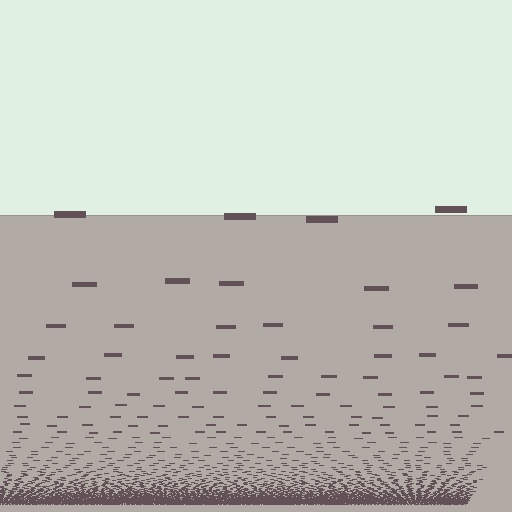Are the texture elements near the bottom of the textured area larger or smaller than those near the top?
Smaller. The gradient is inverted — elements near the bottom are smaller and denser.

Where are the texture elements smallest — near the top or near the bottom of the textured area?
Near the bottom.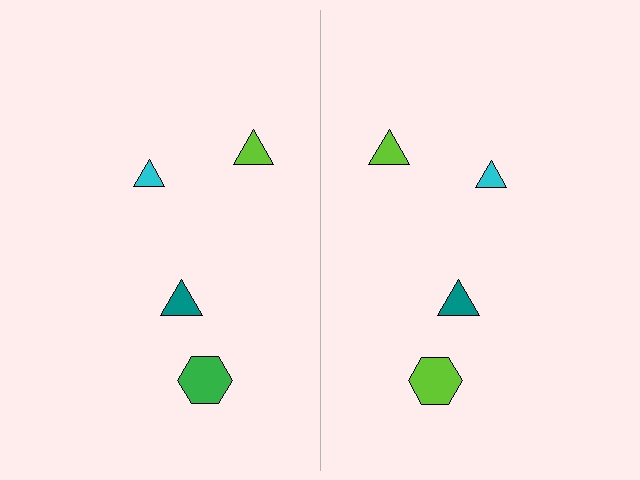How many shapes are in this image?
There are 8 shapes in this image.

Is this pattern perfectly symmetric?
No, the pattern is not perfectly symmetric. The lime hexagon on the right side breaks the symmetry — its mirror counterpart is green.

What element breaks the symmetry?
The lime hexagon on the right side breaks the symmetry — its mirror counterpart is green.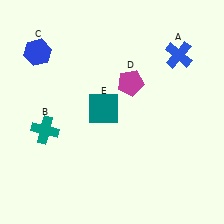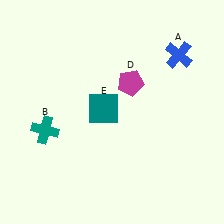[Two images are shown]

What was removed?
The blue hexagon (C) was removed in Image 2.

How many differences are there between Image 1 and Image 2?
There is 1 difference between the two images.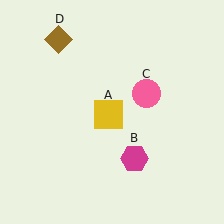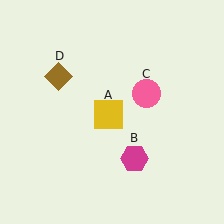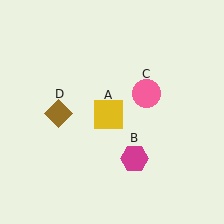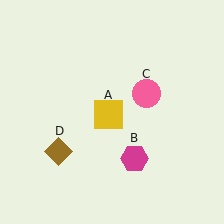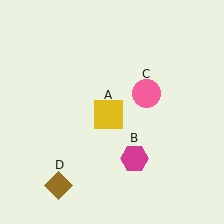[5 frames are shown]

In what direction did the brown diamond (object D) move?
The brown diamond (object D) moved down.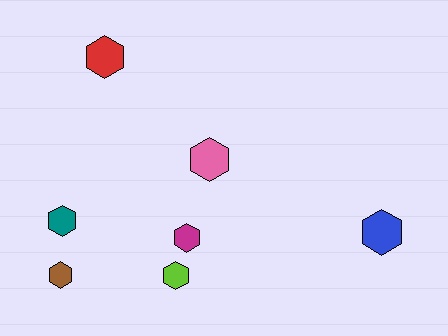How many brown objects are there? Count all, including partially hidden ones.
There is 1 brown object.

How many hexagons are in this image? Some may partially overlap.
There are 7 hexagons.